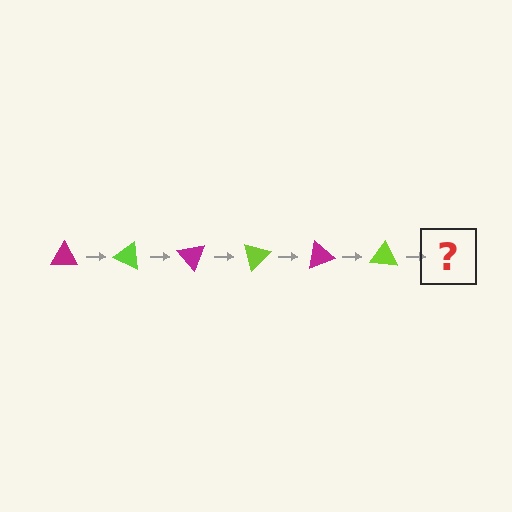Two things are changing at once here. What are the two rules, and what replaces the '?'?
The two rules are that it rotates 25 degrees each step and the color cycles through magenta and lime. The '?' should be a magenta triangle, rotated 150 degrees from the start.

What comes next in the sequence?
The next element should be a magenta triangle, rotated 150 degrees from the start.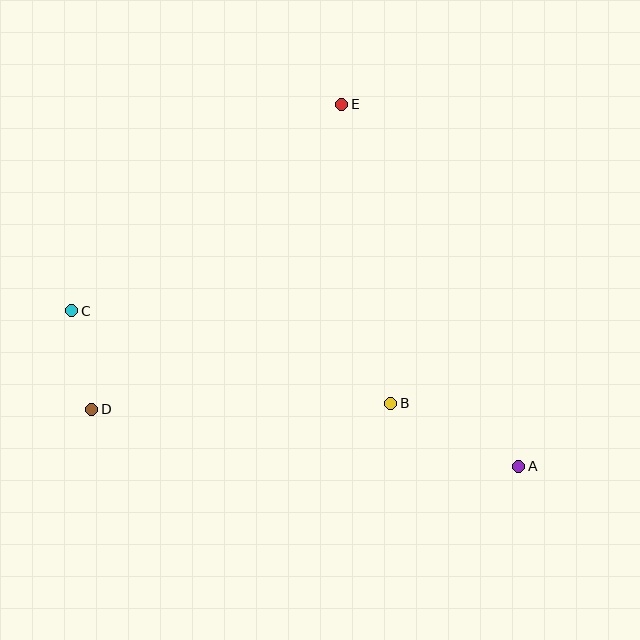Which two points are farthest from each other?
Points A and C are farthest from each other.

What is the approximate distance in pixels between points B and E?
The distance between B and E is approximately 303 pixels.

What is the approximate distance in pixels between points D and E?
The distance between D and E is approximately 394 pixels.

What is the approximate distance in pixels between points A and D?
The distance between A and D is approximately 430 pixels.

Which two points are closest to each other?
Points C and D are closest to each other.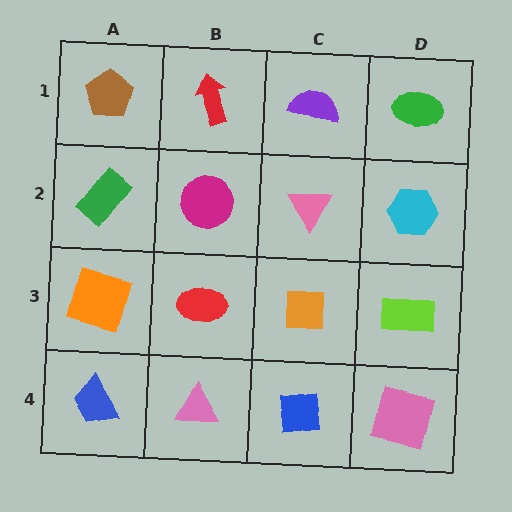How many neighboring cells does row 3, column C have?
4.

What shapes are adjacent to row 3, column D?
A cyan hexagon (row 2, column D), a pink square (row 4, column D), an orange square (row 3, column C).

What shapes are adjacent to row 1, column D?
A cyan hexagon (row 2, column D), a purple semicircle (row 1, column C).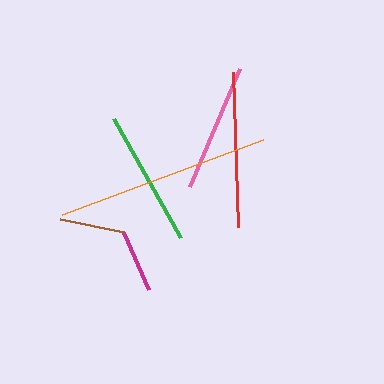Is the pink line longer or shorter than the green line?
The green line is longer than the pink line.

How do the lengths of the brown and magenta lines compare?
The brown and magenta lines are approximately the same length.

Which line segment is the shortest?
The magenta line is the shortest at approximately 62 pixels.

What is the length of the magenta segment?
The magenta segment is approximately 62 pixels long.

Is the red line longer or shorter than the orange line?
The orange line is longer than the red line.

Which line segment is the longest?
The orange line is the longest at approximately 215 pixels.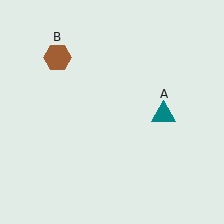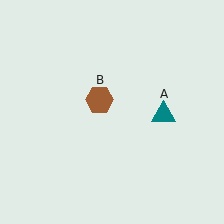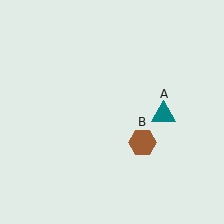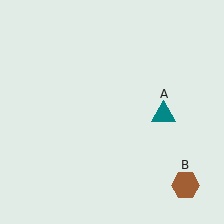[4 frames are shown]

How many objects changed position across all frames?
1 object changed position: brown hexagon (object B).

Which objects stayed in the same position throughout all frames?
Teal triangle (object A) remained stationary.